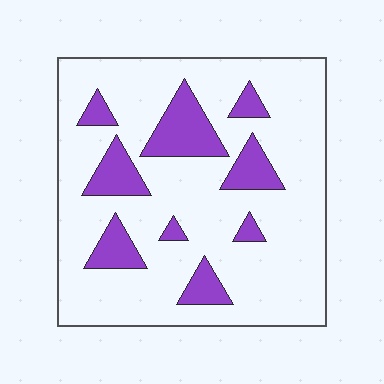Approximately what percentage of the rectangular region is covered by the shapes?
Approximately 20%.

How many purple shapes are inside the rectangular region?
9.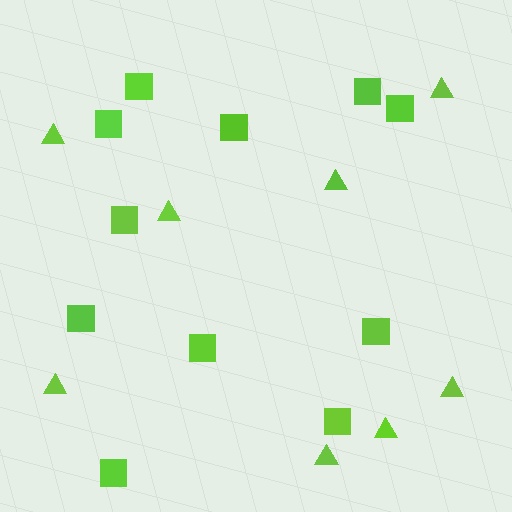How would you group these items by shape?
There are 2 groups: one group of squares (11) and one group of triangles (8).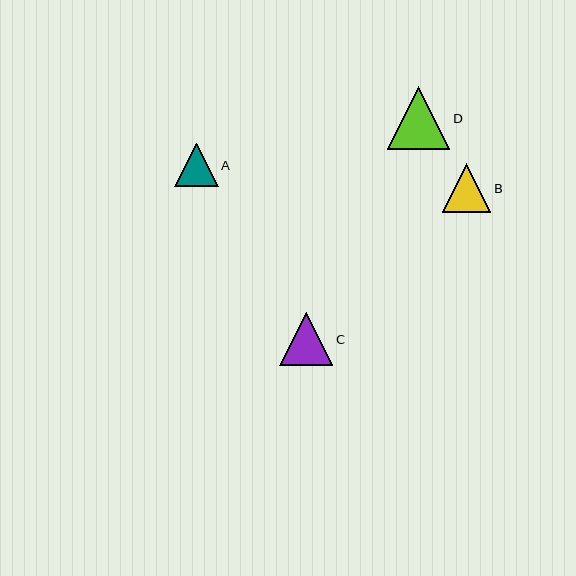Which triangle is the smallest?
Triangle A is the smallest with a size of approximately 43 pixels.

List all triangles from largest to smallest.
From largest to smallest: D, C, B, A.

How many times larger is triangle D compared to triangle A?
Triangle D is approximately 1.4 times the size of triangle A.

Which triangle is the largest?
Triangle D is the largest with a size of approximately 63 pixels.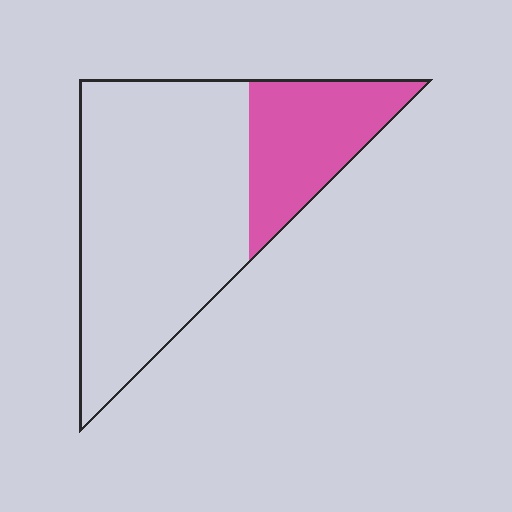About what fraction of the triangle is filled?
About one quarter (1/4).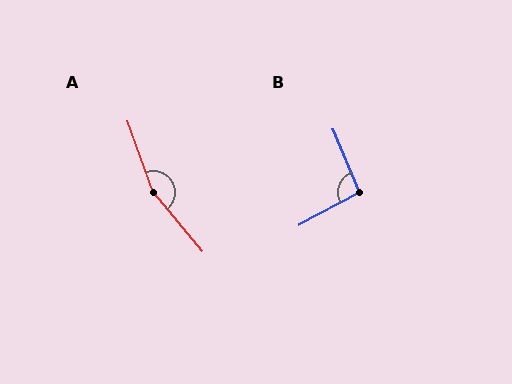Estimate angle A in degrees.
Approximately 160 degrees.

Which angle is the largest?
A, at approximately 160 degrees.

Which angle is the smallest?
B, at approximately 96 degrees.